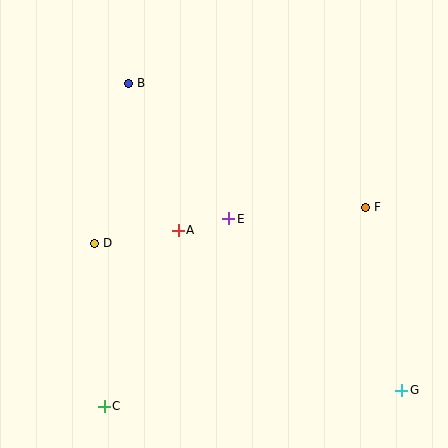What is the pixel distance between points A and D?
The distance between A and D is 85 pixels.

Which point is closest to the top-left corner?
Point B is closest to the top-left corner.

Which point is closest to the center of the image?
Point E at (229, 219) is closest to the center.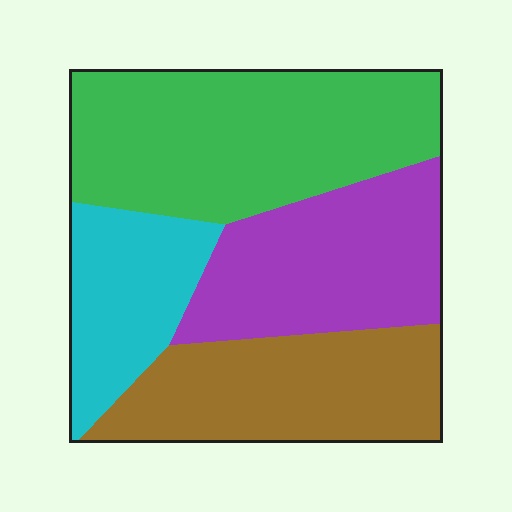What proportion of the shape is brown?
Brown takes up about one quarter (1/4) of the shape.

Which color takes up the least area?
Cyan, at roughly 15%.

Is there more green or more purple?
Green.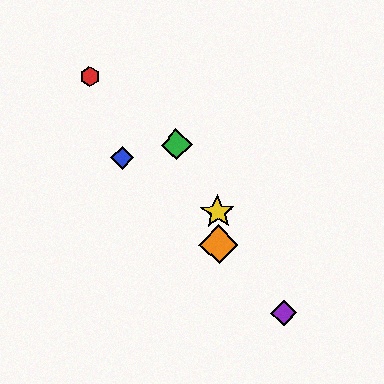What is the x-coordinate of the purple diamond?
The purple diamond is at x≈284.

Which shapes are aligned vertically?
The yellow star, the orange diamond are aligned vertically.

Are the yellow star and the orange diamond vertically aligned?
Yes, both are at x≈218.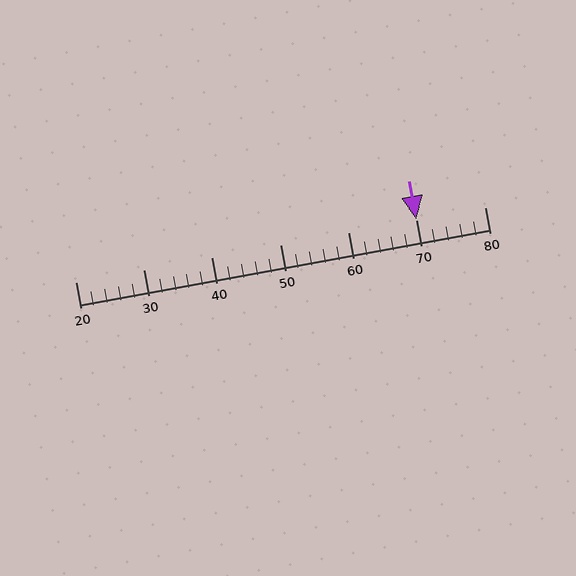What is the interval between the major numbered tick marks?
The major tick marks are spaced 10 units apart.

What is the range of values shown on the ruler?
The ruler shows values from 20 to 80.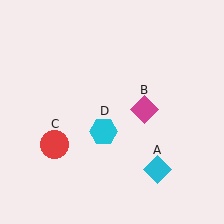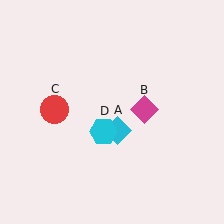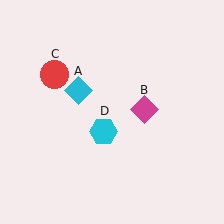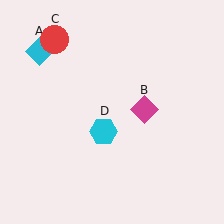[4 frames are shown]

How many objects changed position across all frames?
2 objects changed position: cyan diamond (object A), red circle (object C).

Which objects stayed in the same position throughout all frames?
Magenta diamond (object B) and cyan hexagon (object D) remained stationary.